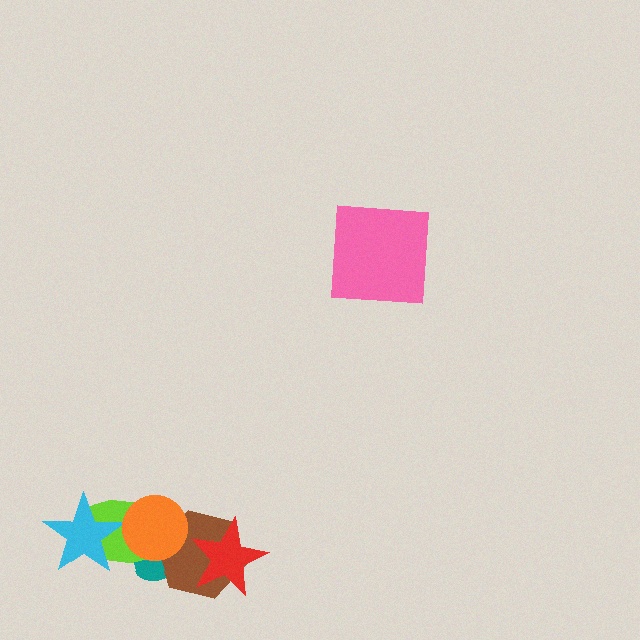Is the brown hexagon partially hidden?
Yes, it is partially covered by another shape.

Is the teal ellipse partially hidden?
Yes, it is partially covered by another shape.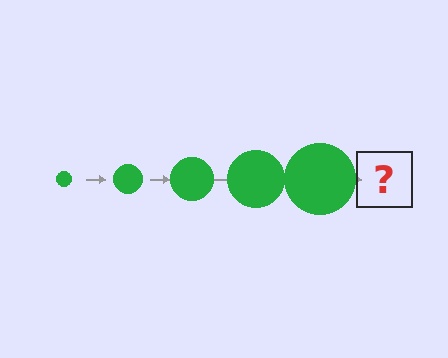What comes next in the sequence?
The next element should be a green circle, larger than the previous one.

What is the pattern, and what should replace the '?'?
The pattern is that the circle gets progressively larger each step. The '?' should be a green circle, larger than the previous one.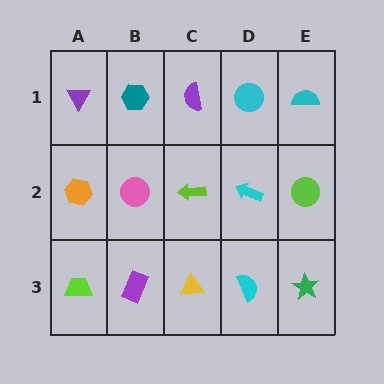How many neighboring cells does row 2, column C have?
4.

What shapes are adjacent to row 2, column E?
A cyan semicircle (row 1, column E), a green star (row 3, column E), a cyan arrow (row 2, column D).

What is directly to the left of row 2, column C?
A pink circle.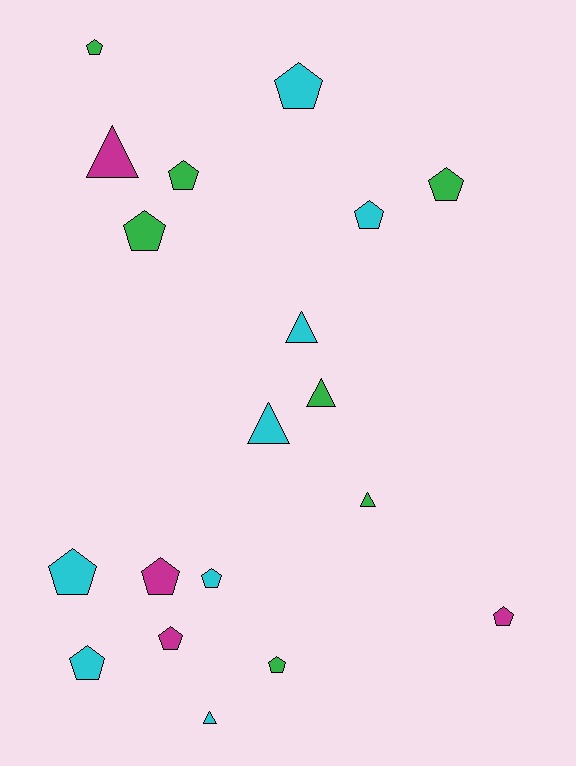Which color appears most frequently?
Cyan, with 8 objects.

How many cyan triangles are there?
There are 3 cyan triangles.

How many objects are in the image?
There are 19 objects.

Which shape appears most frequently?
Pentagon, with 13 objects.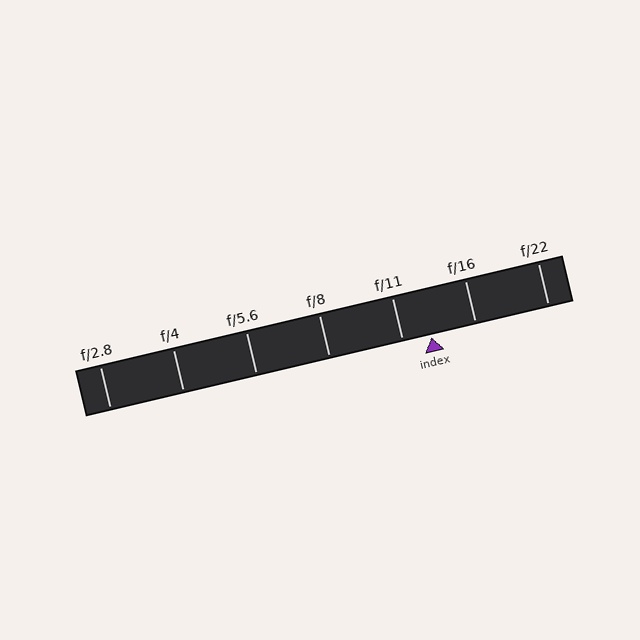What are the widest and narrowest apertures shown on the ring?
The widest aperture shown is f/2.8 and the narrowest is f/22.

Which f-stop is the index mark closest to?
The index mark is closest to f/11.